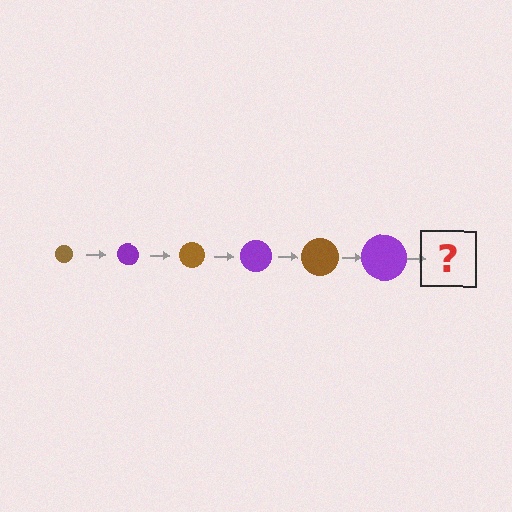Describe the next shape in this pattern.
It should be a brown circle, larger than the previous one.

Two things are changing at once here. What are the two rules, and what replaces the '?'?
The two rules are that the circle grows larger each step and the color cycles through brown and purple. The '?' should be a brown circle, larger than the previous one.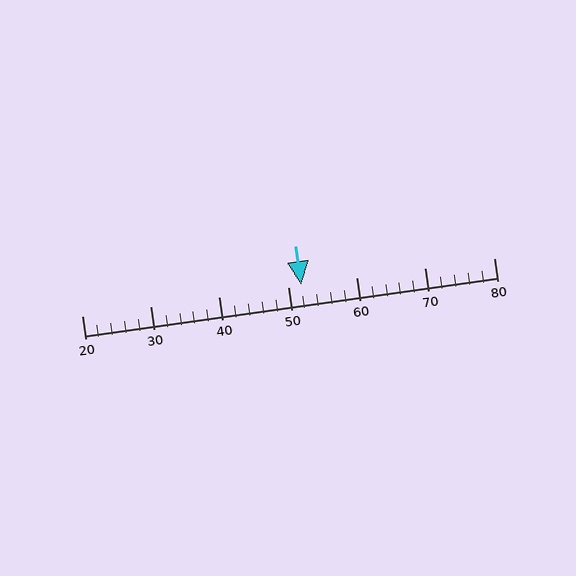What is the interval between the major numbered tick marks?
The major tick marks are spaced 10 units apart.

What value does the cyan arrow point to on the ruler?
The cyan arrow points to approximately 52.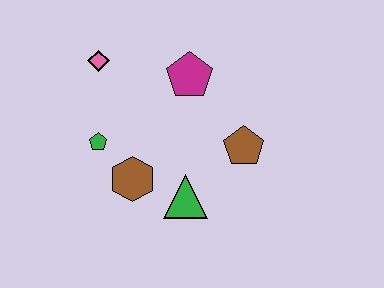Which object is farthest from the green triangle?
The pink diamond is farthest from the green triangle.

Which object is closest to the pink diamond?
The green pentagon is closest to the pink diamond.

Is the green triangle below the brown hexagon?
Yes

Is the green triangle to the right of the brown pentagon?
No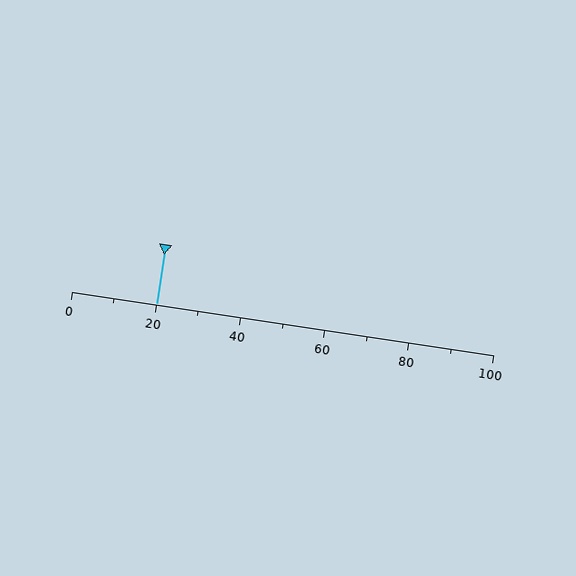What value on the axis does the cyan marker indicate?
The marker indicates approximately 20.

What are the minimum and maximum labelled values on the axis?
The axis runs from 0 to 100.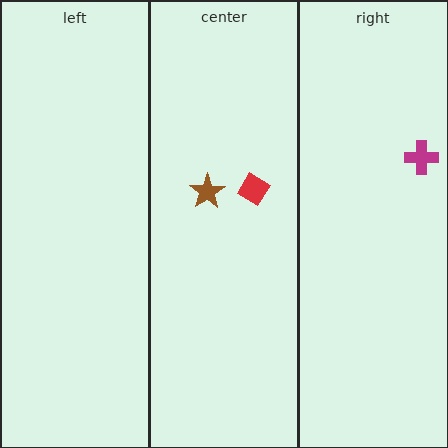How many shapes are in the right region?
1.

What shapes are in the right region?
The magenta cross.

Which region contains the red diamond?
The center region.